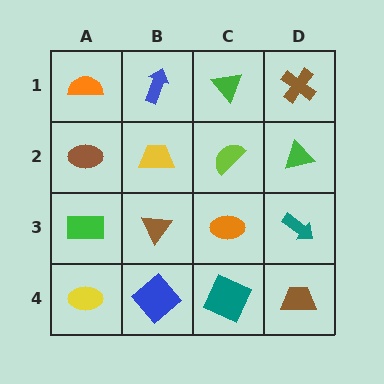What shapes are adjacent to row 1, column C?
A lime semicircle (row 2, column C), a blue arrow (row 1, column B), a brown cross (row 1, column D).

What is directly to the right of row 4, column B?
A teal square.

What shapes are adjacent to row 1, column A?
A brown ellipse (row 2, column A), a blue arrow (row 1, column B).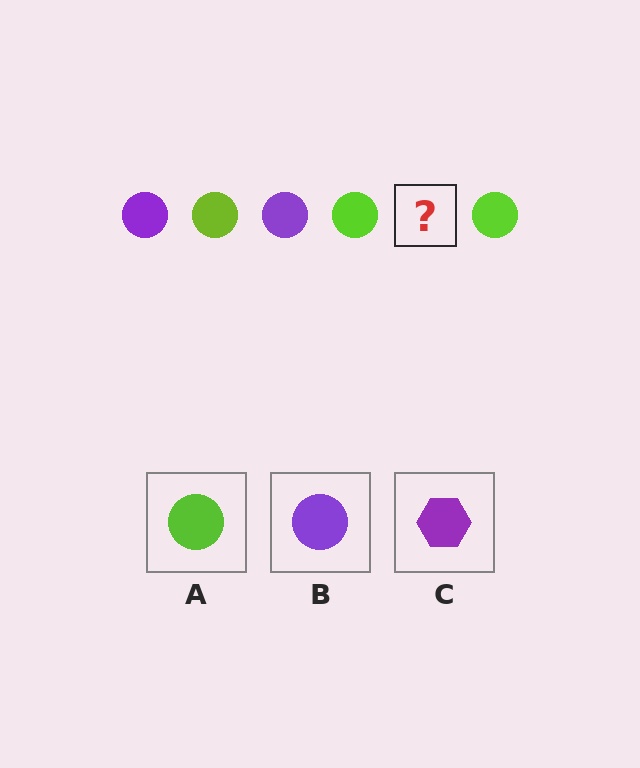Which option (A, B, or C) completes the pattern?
B.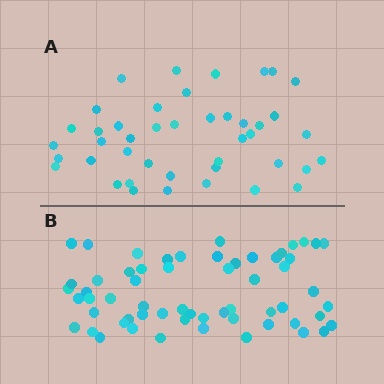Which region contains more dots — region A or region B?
Region B (the bottom region) has more dots.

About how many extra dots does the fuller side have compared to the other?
Region B has approximately 15 more dots than region A.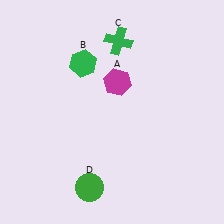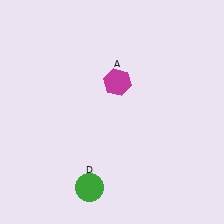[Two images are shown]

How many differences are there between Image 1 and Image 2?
There are 2 differences between the two images.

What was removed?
The green cross (C), the green hexagon (B) were removed in Image 2.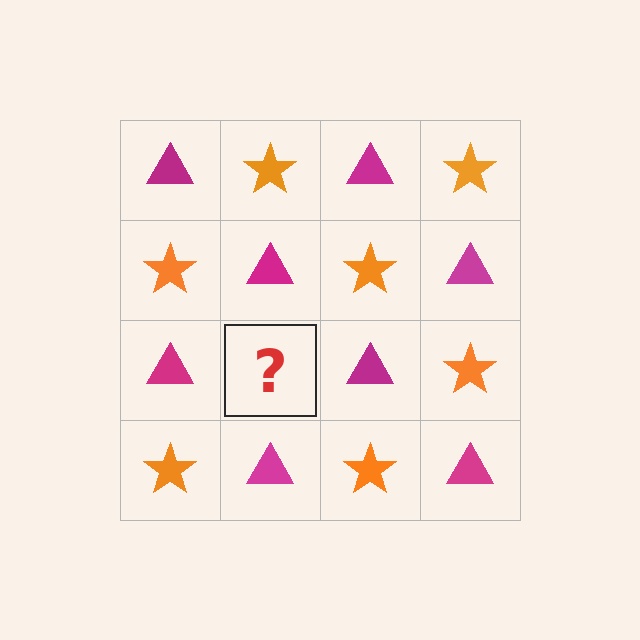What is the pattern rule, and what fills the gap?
The rule is that it alternates magenta triangle and orange star in a checkerboard pattern. The gap should be filled with an orange star.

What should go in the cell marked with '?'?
The missing cell should contain an orange star.